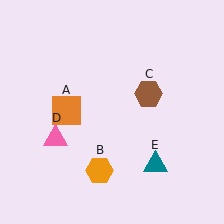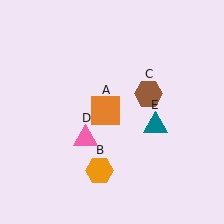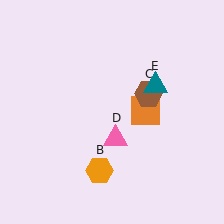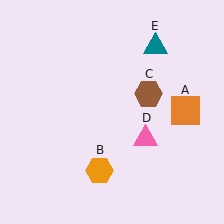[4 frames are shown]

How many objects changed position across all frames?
3 objects changed position: orange square (object A), pink triangle (object D), teal triangle (object E).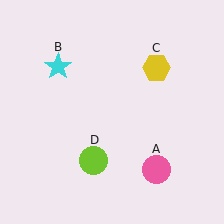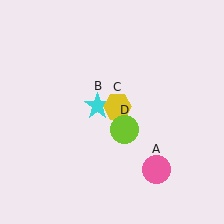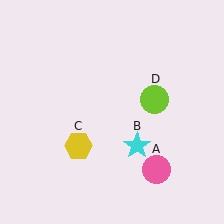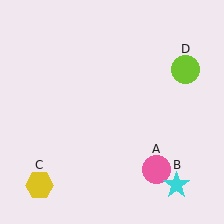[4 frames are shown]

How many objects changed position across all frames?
3 objects changed position: cyan star (object B), yellow hexagon (object C), lime circle (object D).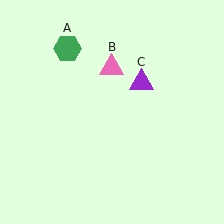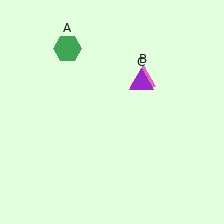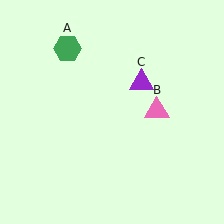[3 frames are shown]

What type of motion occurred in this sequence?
The pink triangle (object B) rotated clockwise around the center of the scene.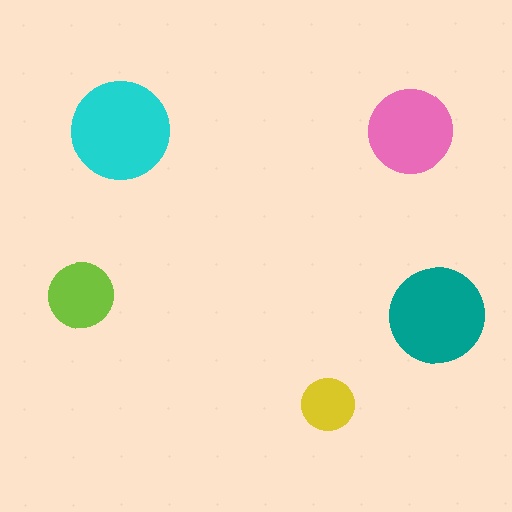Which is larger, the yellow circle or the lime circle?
The lime one.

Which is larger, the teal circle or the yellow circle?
The teal one.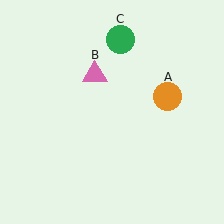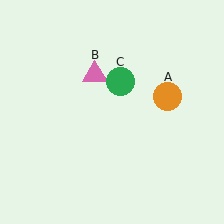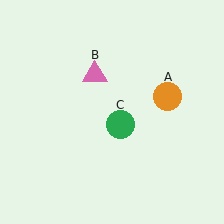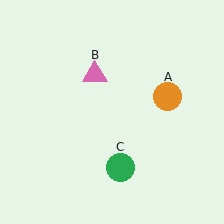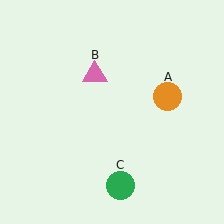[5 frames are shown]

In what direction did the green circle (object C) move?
The green circle (object C) moved down.